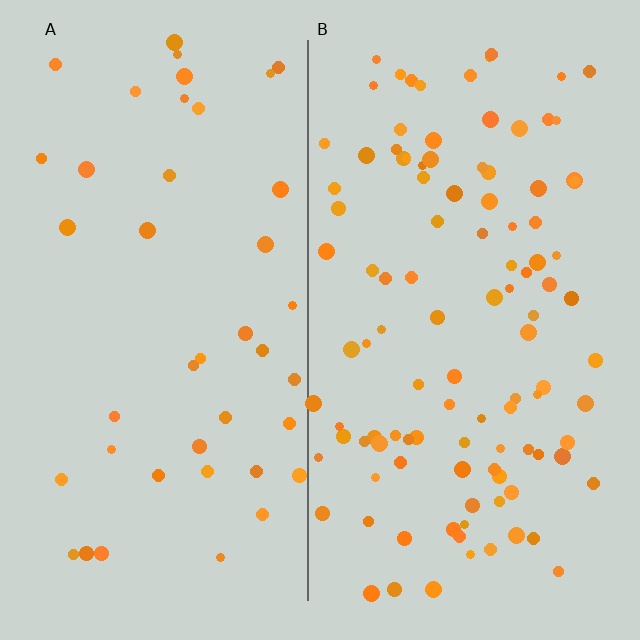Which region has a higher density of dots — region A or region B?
B (the right).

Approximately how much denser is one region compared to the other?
Approximately 2.6× — region B over region A.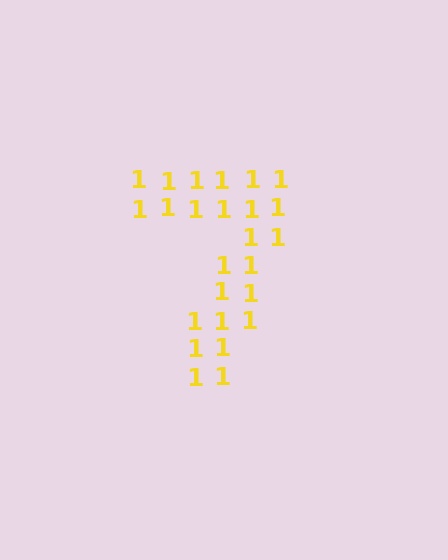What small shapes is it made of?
It is made of small digit 1's.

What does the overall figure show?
The overall figure shows the digit 7.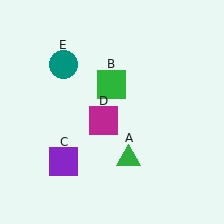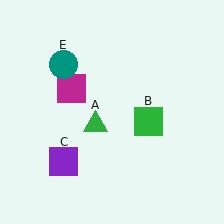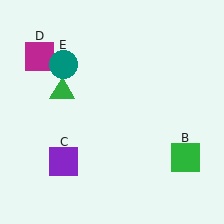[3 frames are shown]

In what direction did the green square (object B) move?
The green square (object B) moved down and to the right.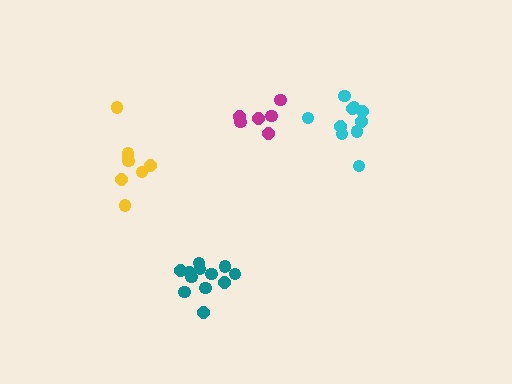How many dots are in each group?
Group 1: 6 dots, Group 2: 10 dots, Group 3: 12 dots, Group 4: 8 dots (36 total).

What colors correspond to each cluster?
The clusters are colored: magenta, cyan, teal, yellow.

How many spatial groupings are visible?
There are 4 spatial groupings.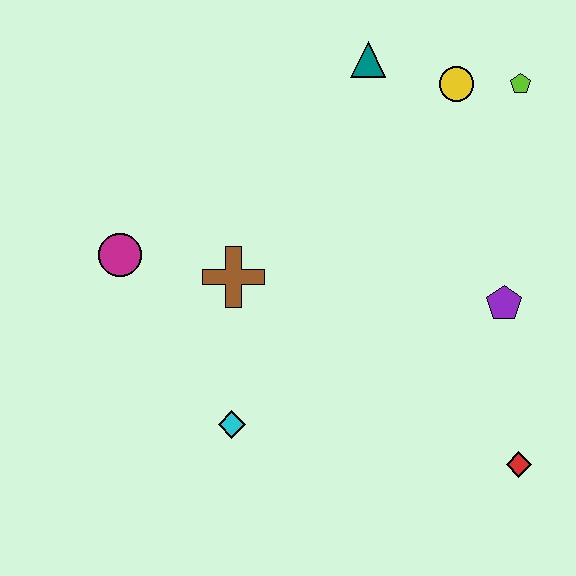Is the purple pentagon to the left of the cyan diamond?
No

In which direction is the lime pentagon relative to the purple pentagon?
The lime pentagon is above the purple pentagon.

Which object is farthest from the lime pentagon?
The cyan diamond is farthest from the lime pentagon.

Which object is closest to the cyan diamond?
The brown cross is closest to the cyan diamond.